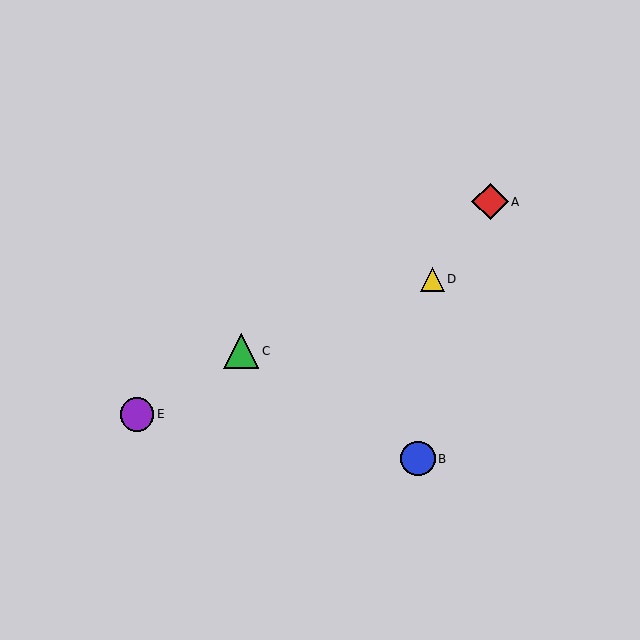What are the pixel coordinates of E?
Object E is at (137, 414).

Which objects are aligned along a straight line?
Objects A, C, E are aligned along a straight line.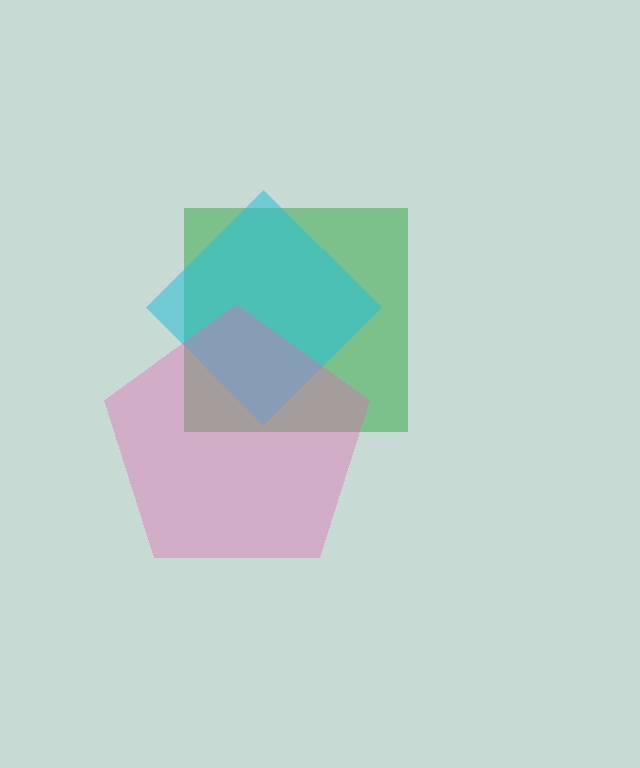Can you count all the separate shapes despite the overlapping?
Yes, there are 3 separate shapes.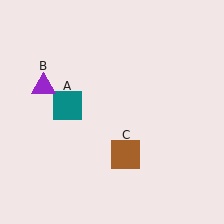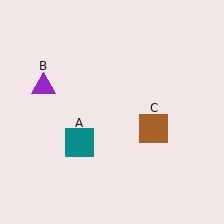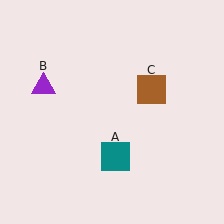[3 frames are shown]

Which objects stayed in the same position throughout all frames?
Purple triangle (object B) remained stationary.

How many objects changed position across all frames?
2 objects changed position: teal square (object A), brown square (object C).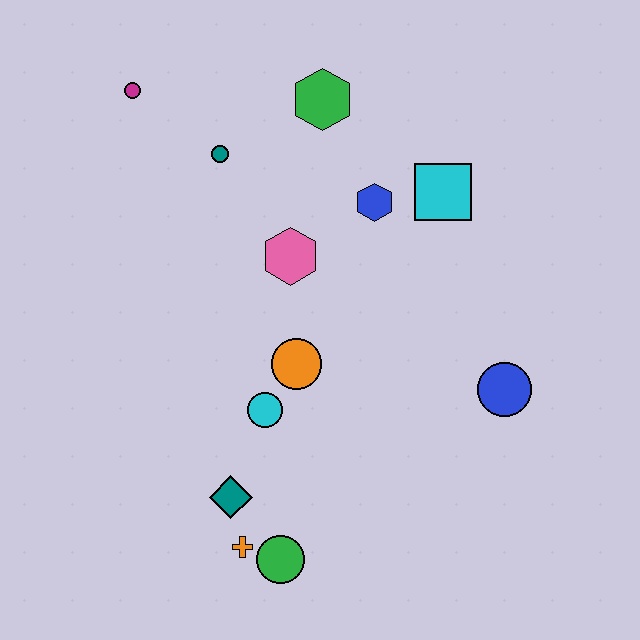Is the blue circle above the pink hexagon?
No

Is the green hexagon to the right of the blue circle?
No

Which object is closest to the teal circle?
The magenta circle is closest to the teal circle.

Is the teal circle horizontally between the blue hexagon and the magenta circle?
Yes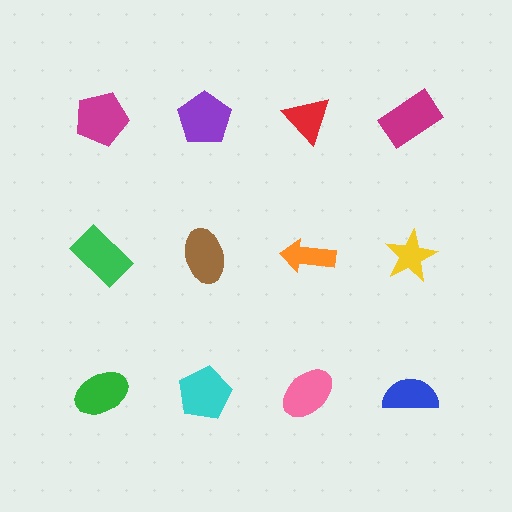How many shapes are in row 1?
4 shapes.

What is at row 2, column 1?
A green rectangle.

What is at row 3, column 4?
A blue semicircle.